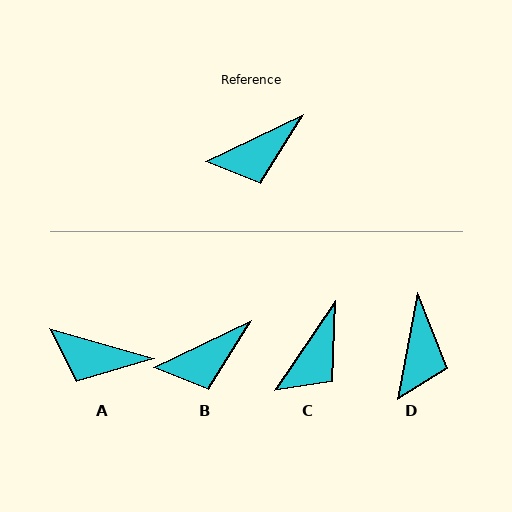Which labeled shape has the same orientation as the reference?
B.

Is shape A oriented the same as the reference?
No, it is off by about 42 degrees.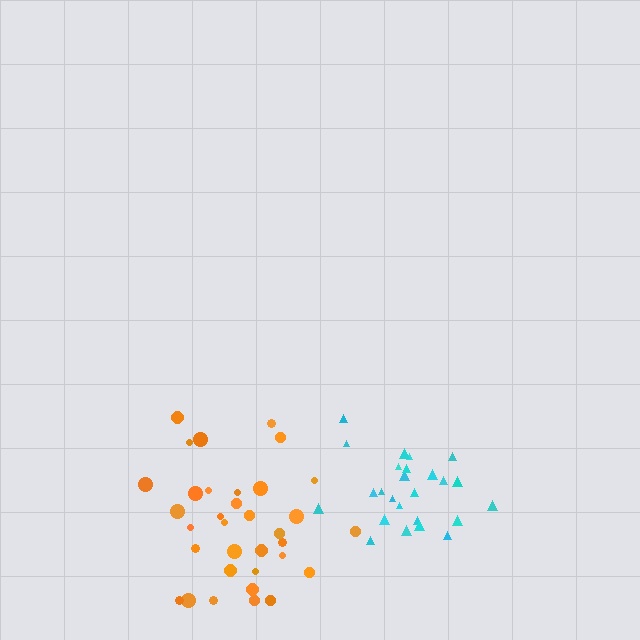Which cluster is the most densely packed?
Cyan.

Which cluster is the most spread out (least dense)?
Orange.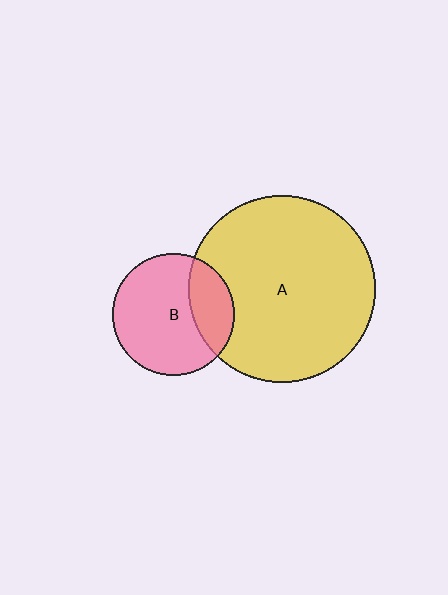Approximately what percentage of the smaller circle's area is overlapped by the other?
Approximately 25%.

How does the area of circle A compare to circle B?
Approximately 2.4 times.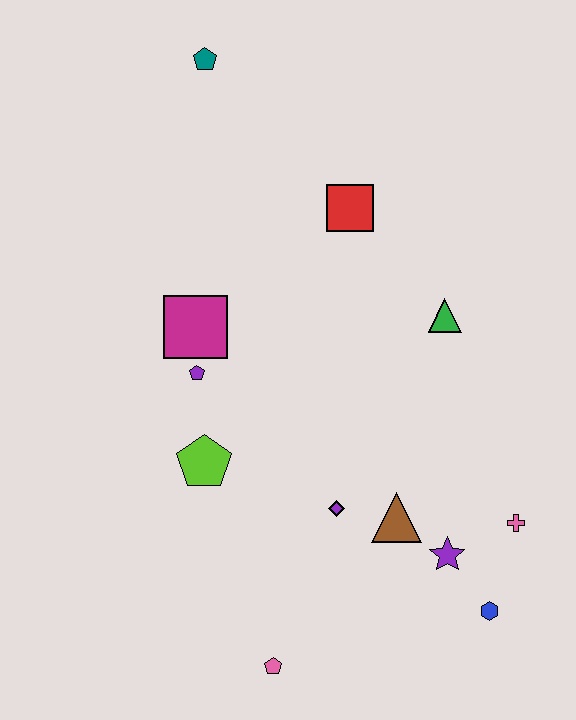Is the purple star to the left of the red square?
No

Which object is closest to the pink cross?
The purple star is closest to the pink cross.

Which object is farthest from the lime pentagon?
The teal pentagon is farthest from the lime pentagon.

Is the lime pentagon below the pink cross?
No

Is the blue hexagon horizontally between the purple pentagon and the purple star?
No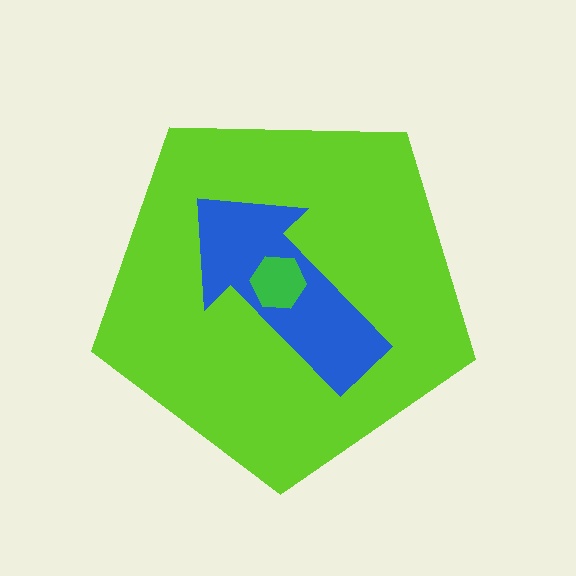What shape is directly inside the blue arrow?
The green hexagon.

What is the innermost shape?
The green hexagon.